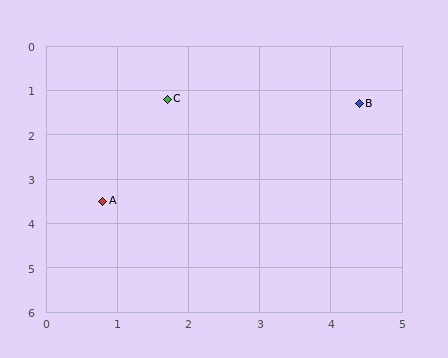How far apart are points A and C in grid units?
Points A and C are about 2.5 grid units apart.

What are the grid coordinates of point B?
Point B is at approximately (4.4, 1.3).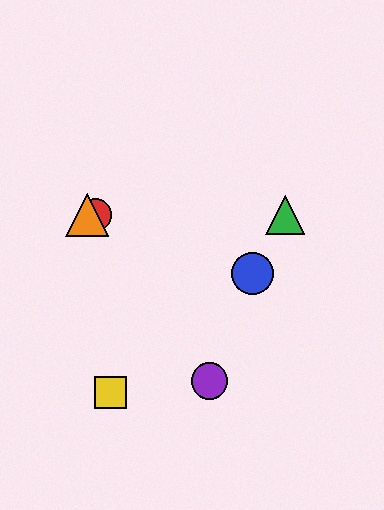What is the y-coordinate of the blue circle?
The blue circle is at y≈274.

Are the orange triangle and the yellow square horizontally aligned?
No, the orange triangle is at y≈215 and the yellow square is at y≈392.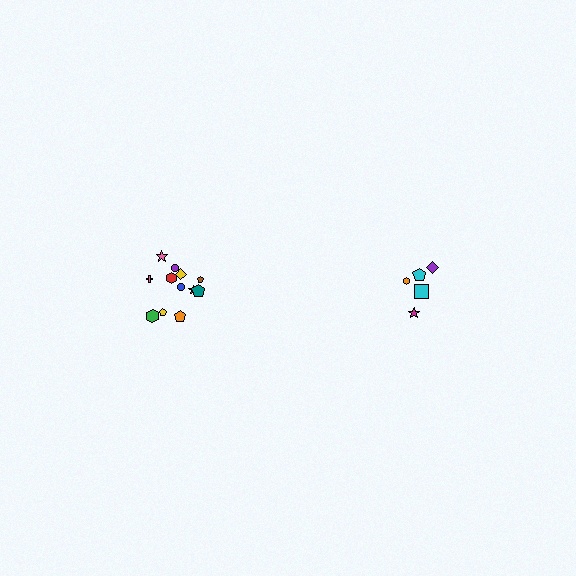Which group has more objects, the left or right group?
The left group.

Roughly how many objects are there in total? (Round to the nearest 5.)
Roughly 15 objects in total.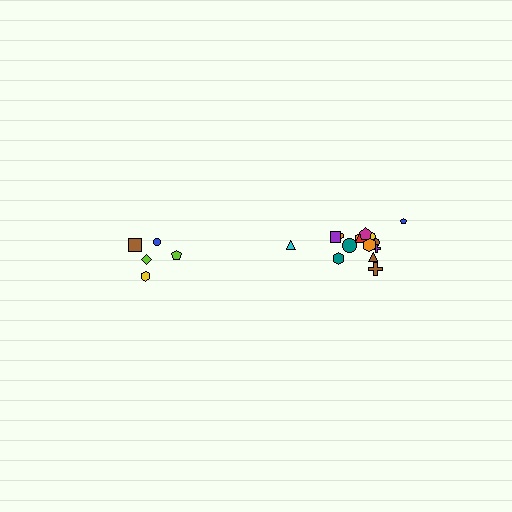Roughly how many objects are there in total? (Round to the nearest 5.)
Roughly 20 objects in total.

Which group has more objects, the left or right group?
The right group.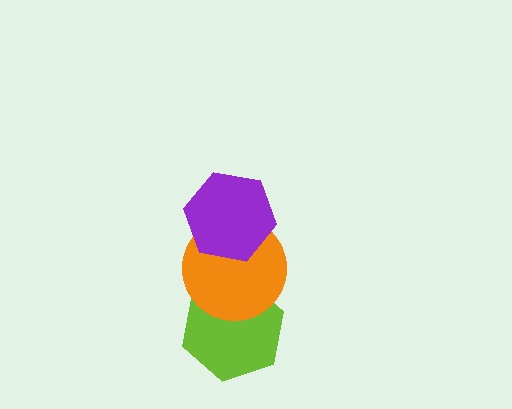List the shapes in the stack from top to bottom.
From top to bottom: the purple hexagon, the orange circle, the lime hexagon.